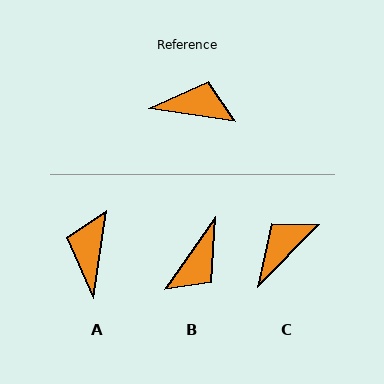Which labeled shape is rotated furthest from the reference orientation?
B, about 116 degrees away.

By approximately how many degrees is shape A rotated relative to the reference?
Approximately 90 degrees counter-clockwise.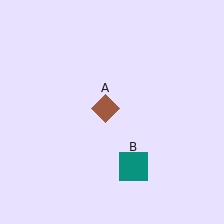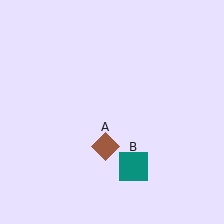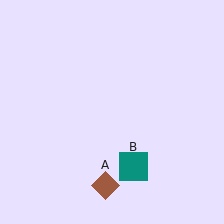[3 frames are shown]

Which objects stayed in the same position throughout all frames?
Teal square (object B) remained stationary.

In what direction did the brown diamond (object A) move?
The brown diamond (object A) moved down.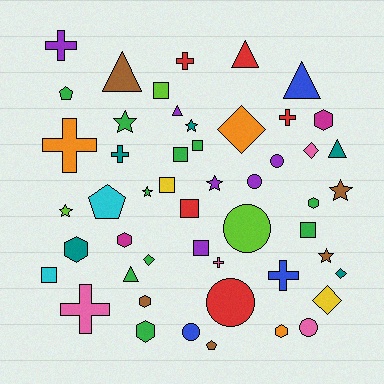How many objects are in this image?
There are 50 objects.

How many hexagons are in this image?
There are 7 hexagons.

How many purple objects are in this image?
There are 6 purple objects.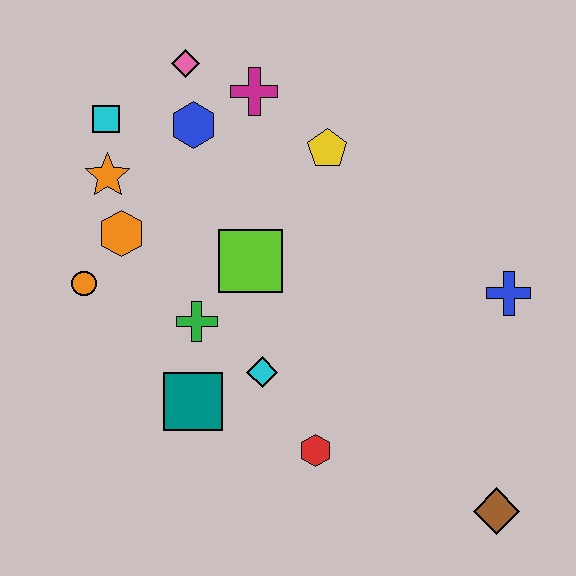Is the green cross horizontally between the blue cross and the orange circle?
Yes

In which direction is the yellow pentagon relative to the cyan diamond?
The yellow pentagon is above the cyan diamond.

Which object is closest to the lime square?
The green cross is closest to the lime square.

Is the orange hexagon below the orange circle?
No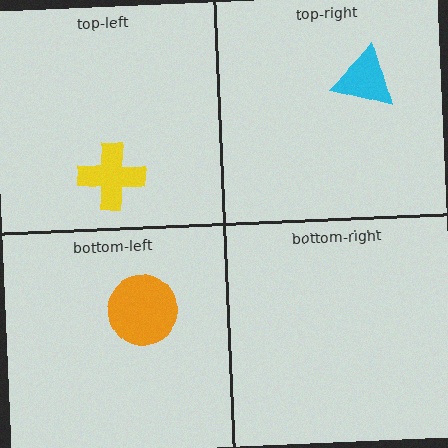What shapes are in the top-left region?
The yellow cross.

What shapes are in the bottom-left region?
The orange circle.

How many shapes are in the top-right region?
1.